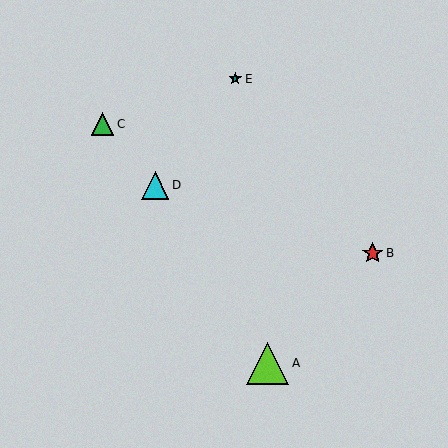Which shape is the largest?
The lime triangle (labeled A) is the largest.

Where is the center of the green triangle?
The center of the green triangle is at (102, 124).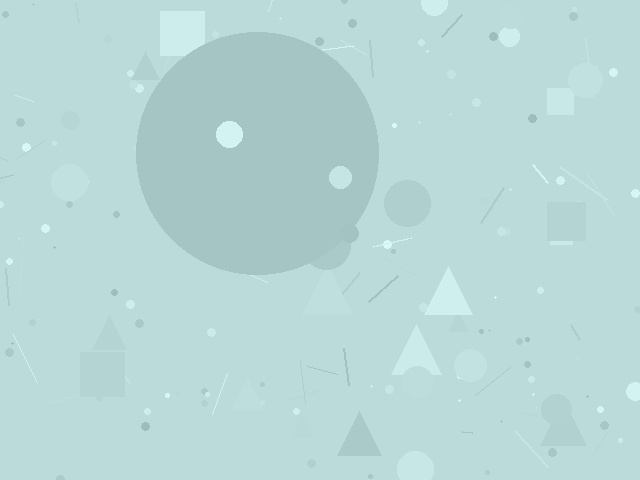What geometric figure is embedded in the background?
A circle is embedded in the background.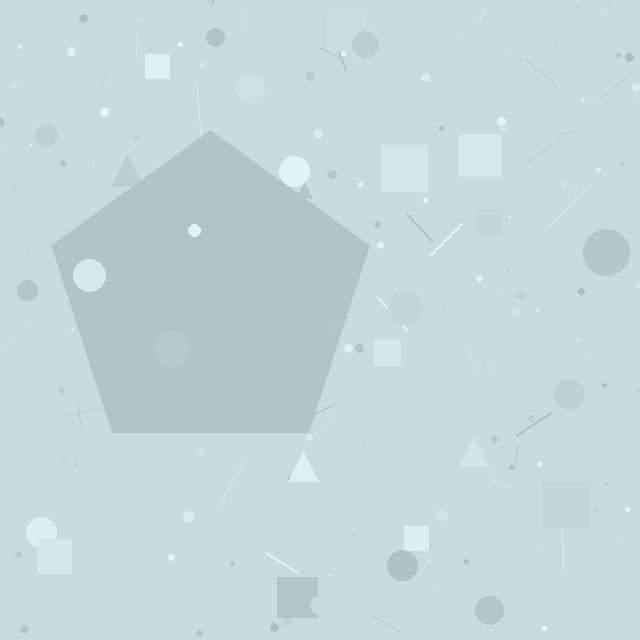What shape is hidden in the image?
A pentagon is hidden in the image.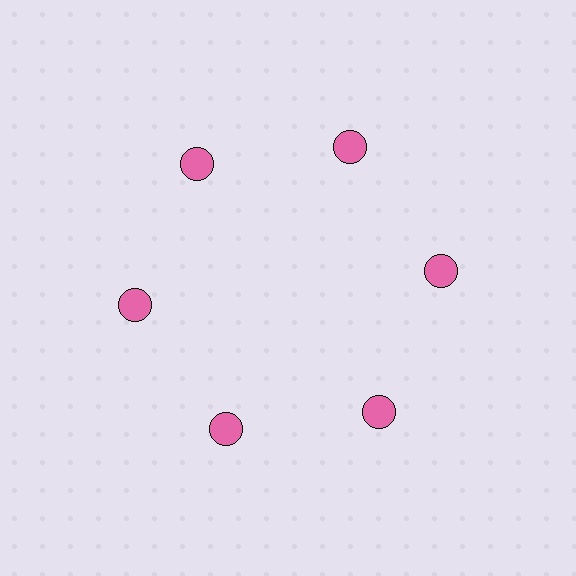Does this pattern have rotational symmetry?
Yes, this pattern has 6-fold rotational symmetry. It looks the same after rotating 60 degrees around the center.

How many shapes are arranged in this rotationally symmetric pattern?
There are 6 shapes, arranged in 6 groups of 1.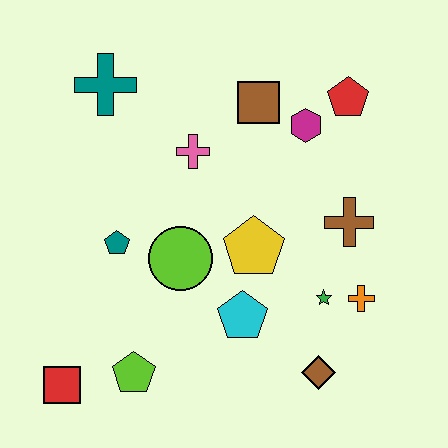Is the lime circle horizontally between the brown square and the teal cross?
Yes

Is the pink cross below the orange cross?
No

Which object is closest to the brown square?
The magenta hexagon is closest to the brown square.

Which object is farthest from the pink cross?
The red square is farthest from the pink cross.